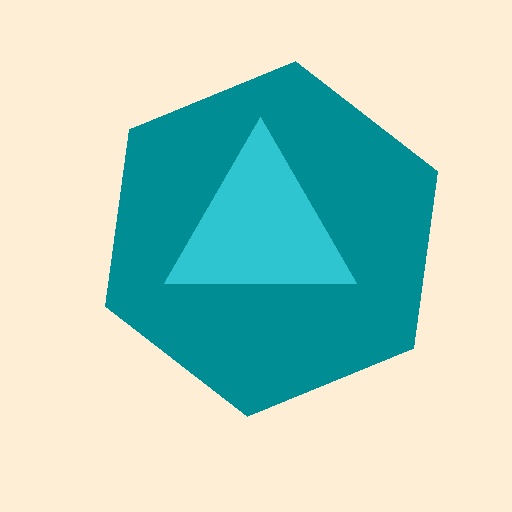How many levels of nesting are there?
2.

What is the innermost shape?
The cyan triangle.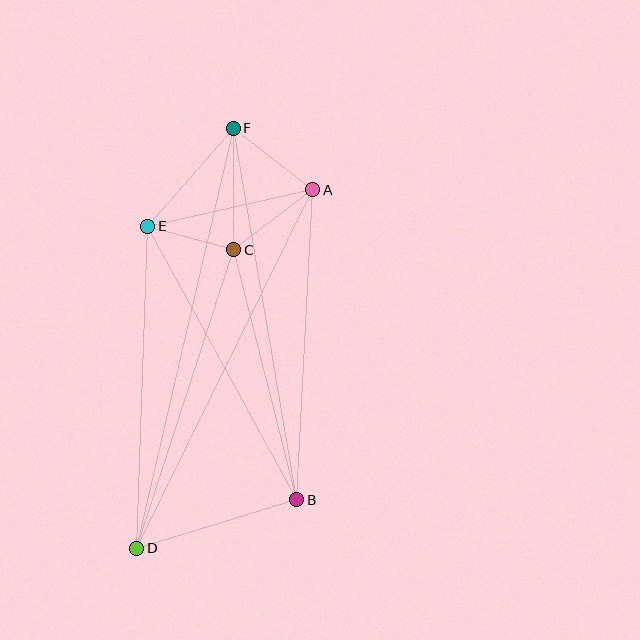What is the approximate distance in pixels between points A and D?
The distance between A and D is approximately 399 pixels.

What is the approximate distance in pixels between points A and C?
The distance between A and C is approximately 99 pixels.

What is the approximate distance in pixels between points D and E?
The distance between D and E is approximately 322 pixels.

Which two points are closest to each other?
Points C and E are closest to each other.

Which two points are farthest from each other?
Points D and F are farthest from each other.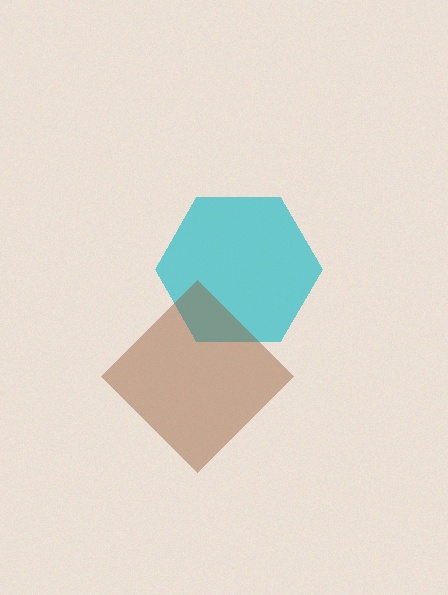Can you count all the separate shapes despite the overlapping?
Yes, there are 2 separate shapes.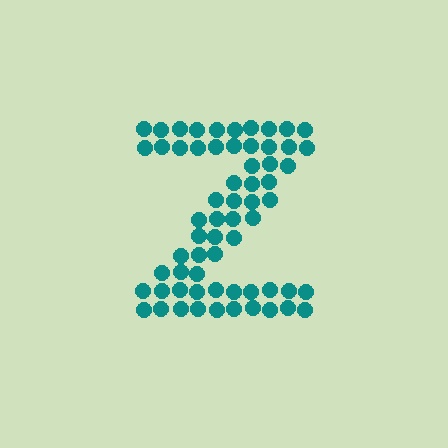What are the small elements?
The small elements are circles.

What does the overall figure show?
The overall figure shows the letter Z.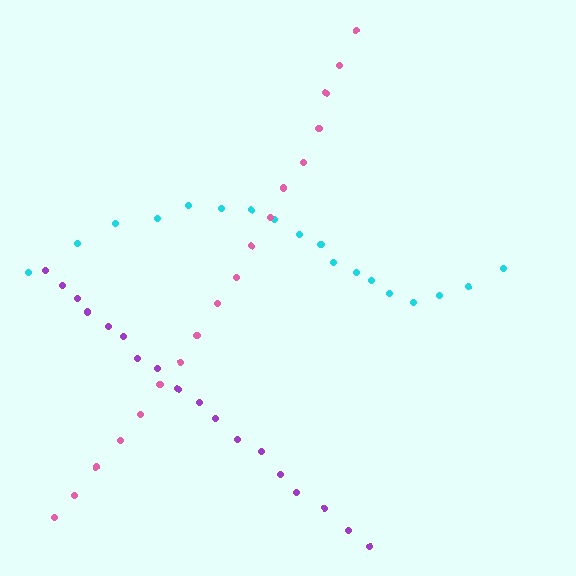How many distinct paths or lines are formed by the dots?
There are 3 distinct paths.